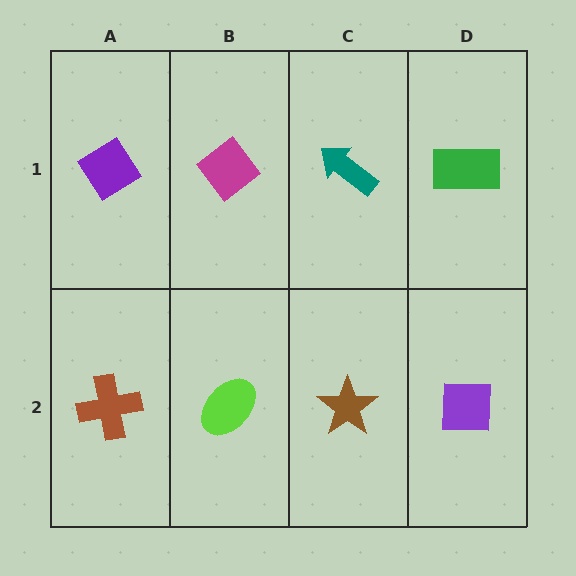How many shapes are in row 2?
4 shapes.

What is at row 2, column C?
A brown star.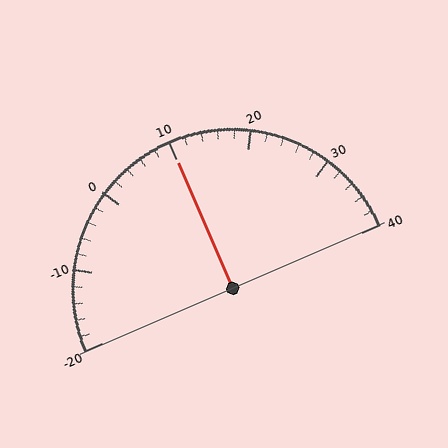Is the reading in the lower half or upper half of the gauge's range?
The reading is in the upper half of the range (-20 to 40).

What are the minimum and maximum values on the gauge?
The gauge ranges from -20 to 40.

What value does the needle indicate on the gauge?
The needle indicates approximately 10.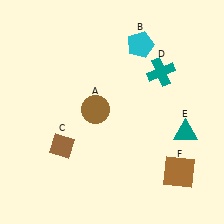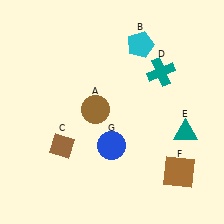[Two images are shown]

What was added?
A blue circle (G) was added in Image 2.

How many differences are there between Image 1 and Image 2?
There is 1 difference between the two images.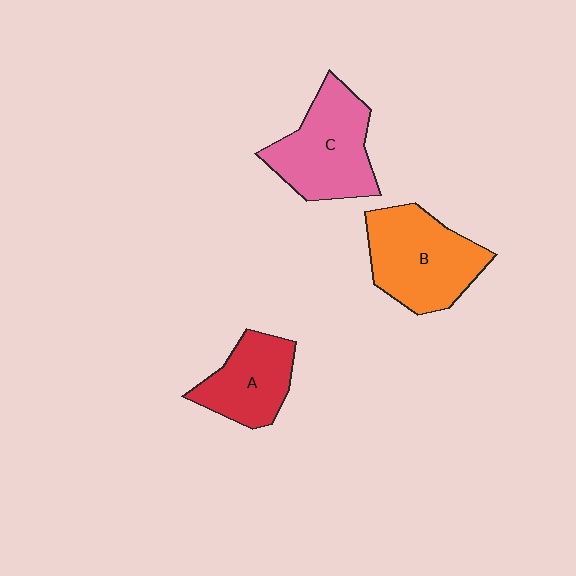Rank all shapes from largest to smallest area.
From largest to smallest: B (orange), C (pink), A (red).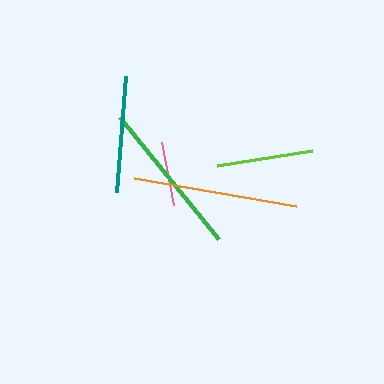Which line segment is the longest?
The orange line is the longest at approximately 164 pixels.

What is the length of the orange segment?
The orange segment is approximately 164 pixels long.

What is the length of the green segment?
The green segment is approximately 158 pixels long.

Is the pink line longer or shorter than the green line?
The green line is longer than the pink line.